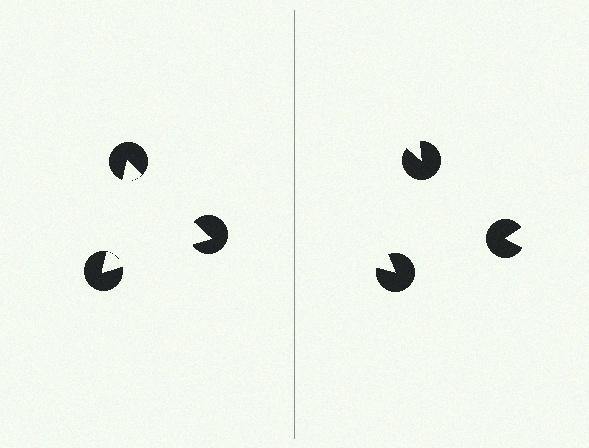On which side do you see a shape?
An illusory triangle appears on the left side. On the right side the wedge cuts are rotated, so no coherent shape forms.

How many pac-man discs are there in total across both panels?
6 — 3 on each side.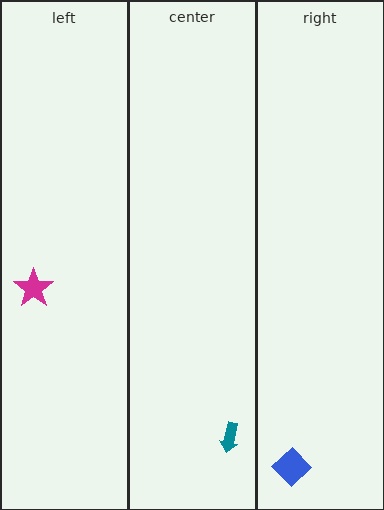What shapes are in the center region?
The teal arrow.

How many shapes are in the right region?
1.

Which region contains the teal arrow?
The center region.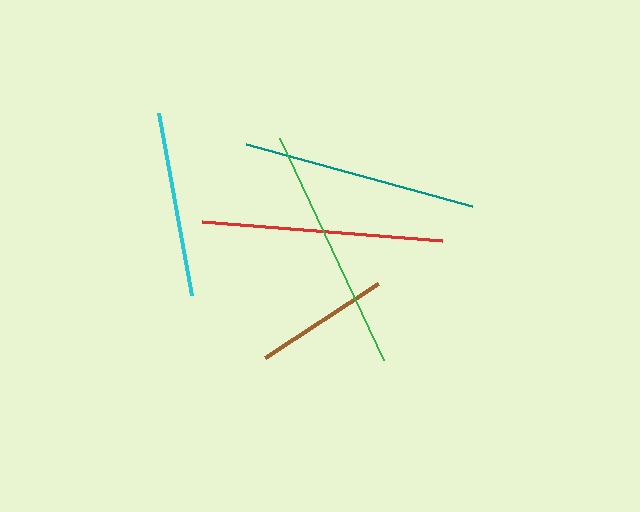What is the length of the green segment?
The green segment is approximately 245 pixels long.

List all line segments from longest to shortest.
From longest to shortest: green, red, teal, cyan, brown.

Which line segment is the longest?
The green line is the longest at approximately 245 pixels.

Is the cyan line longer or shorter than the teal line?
The teal line is longer than the cyan line.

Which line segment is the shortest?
The brown line is the shortest at approximately 135 pixels.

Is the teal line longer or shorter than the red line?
The red line is longer than the teal line.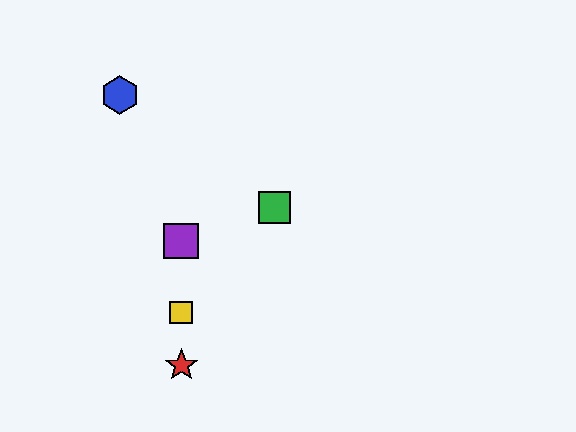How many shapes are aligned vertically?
3 shapes (the red star, the yellow square, the purple square) are aligned vertically.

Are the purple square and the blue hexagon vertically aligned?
No, the purple square is at x≈181 and the blue hexagon is at x≈120.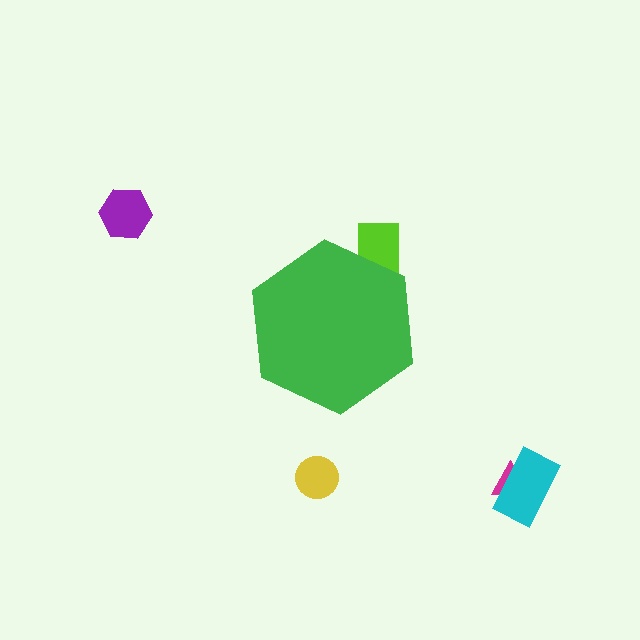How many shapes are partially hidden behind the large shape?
1 shape is partially hidden.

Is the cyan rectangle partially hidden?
No, the cyan rectangle is fully visible.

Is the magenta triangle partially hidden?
No, the magenta triangle is fully visible.